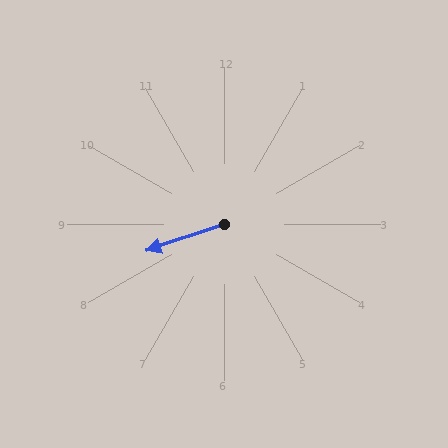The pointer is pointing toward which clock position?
Roughly 8 o'clock.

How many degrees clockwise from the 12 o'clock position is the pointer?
Approximately 251 degrees.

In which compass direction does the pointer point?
West.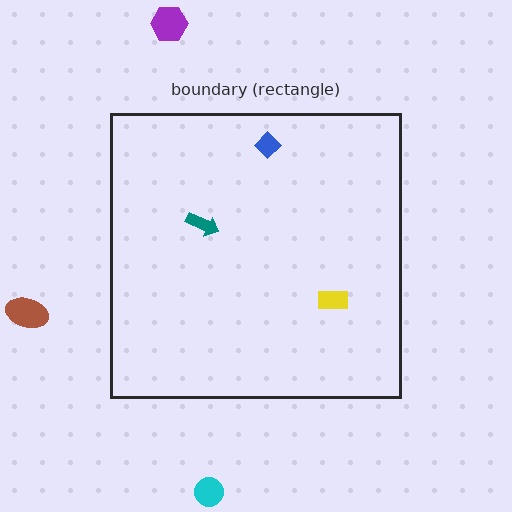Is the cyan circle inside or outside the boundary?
Outside.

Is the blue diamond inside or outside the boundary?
Inside.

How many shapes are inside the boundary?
3 inside, 3 outside.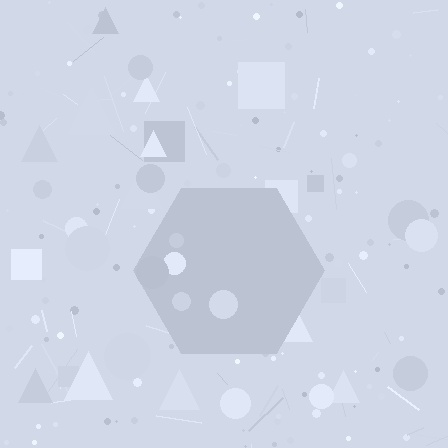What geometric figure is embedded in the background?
A hexagon is embedded in the background.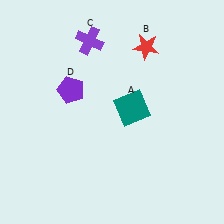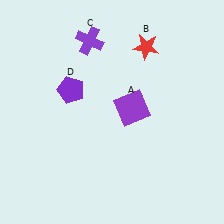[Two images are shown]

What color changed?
The square (A) changed from teal in Image 1 to purple in Image 2.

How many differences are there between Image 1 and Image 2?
There is 1 difference between the two images.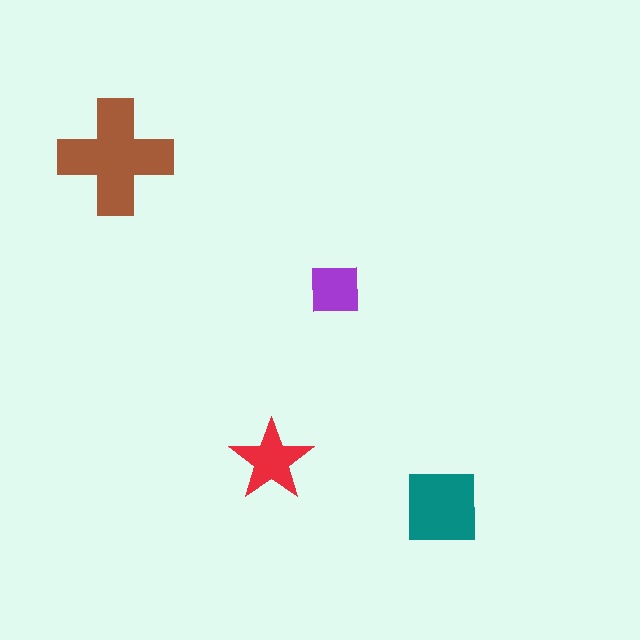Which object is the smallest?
The purple square.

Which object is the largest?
The brown cross.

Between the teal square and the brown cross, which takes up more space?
The brown cross.